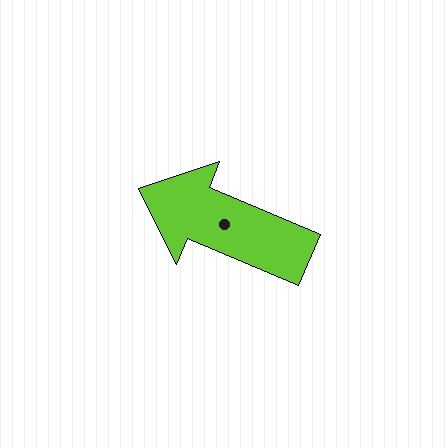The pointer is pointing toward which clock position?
Roughly 10 o'clock.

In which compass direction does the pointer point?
Northwest.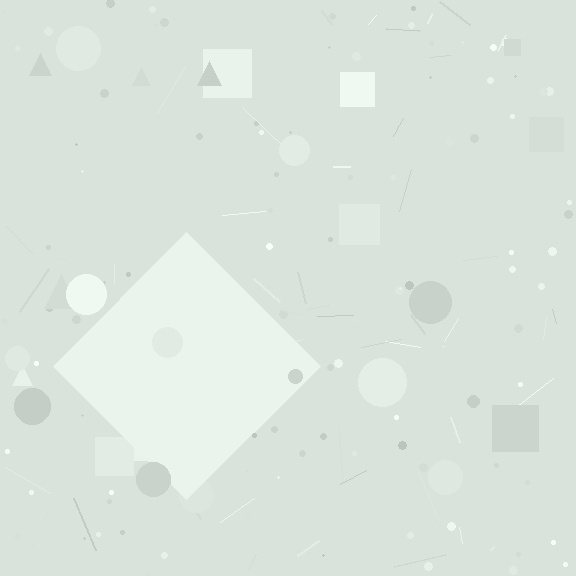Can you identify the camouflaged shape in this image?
The camouflaged shape is a diamond.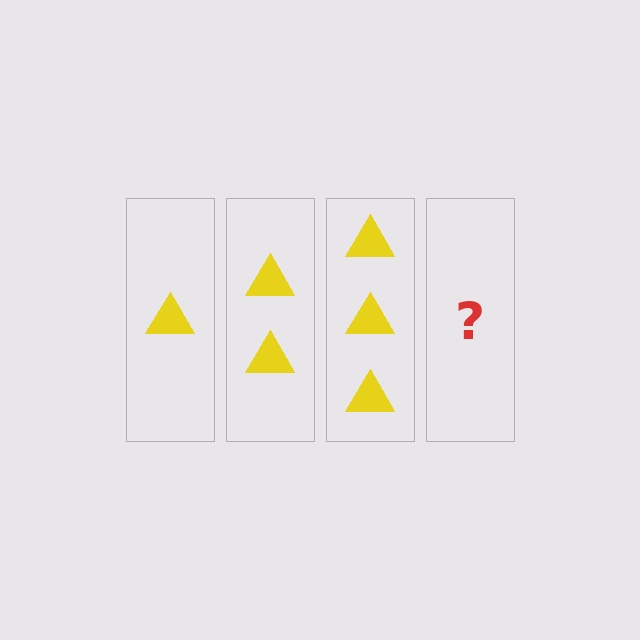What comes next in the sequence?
The next element should be 4 triangles.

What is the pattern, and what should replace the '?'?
The pattern is that each step adds one more triangle. The '?' should be 4 triangles.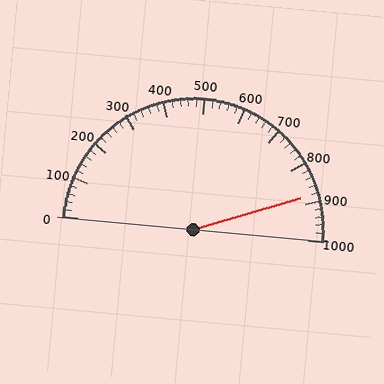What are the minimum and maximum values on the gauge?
The gauge ranges from 0 to 1000.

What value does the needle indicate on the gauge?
The needle indicates approximately 880.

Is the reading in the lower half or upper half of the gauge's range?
The reading is in the upper half of the range (0 to 1000).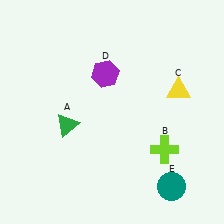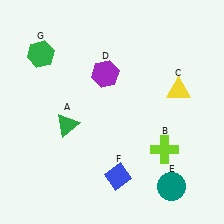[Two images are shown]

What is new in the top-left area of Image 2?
A green hexagon (G) was added in the top-left area of Image 2.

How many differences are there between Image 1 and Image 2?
There are 2 differences between the two images.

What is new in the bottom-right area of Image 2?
A blue diamond (F) was added in the bottom-right area of Image 2.